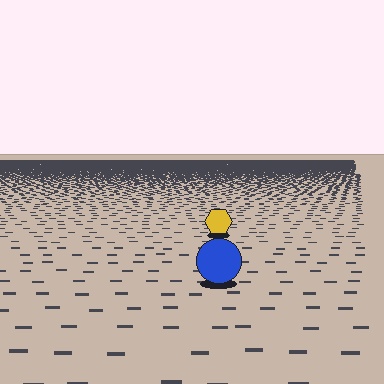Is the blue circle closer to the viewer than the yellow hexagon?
Yes. The blue circle is closer — you can tell from the texture gradient: the ground texture is coarser near it.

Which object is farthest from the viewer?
The yellow hexagon is farthest from the viewer. It appears smaller and the ground texture around it is denser.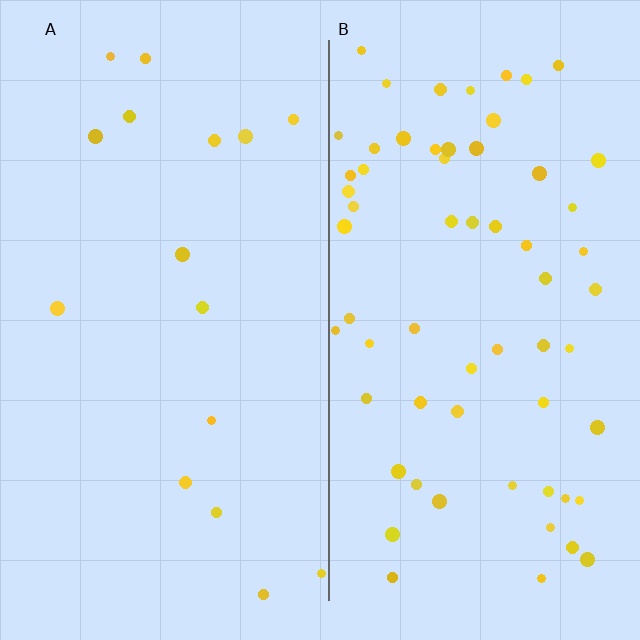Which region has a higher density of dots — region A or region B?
B (the right).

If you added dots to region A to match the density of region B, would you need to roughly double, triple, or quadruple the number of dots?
Approximately quadruple.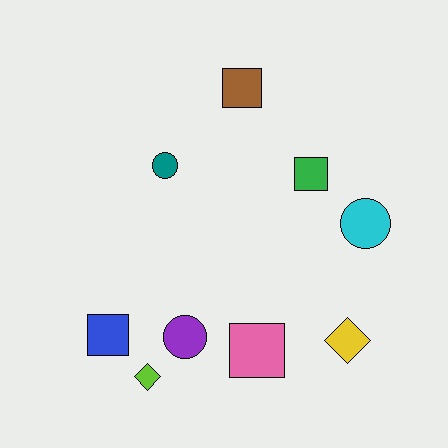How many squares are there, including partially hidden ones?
There are 4 squares.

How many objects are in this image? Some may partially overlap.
There are 9 objects.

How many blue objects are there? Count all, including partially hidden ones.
There is 1 blue object.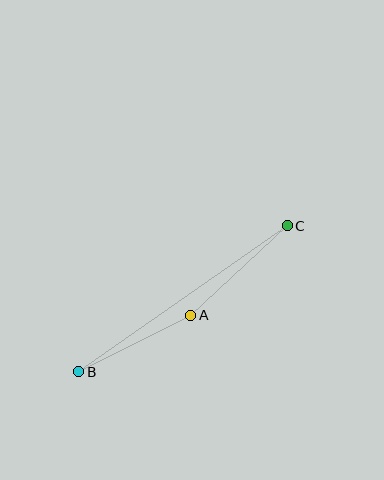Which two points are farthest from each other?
Points B and C are farthest from each other.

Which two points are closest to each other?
Points A and B are closest to each other.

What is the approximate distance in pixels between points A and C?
The distance between A and C is approximately 132 pixels.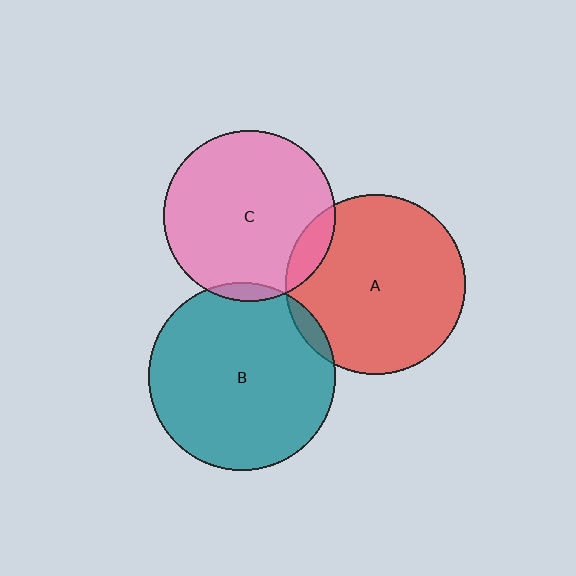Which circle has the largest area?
Circle B (teal).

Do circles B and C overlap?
Yes.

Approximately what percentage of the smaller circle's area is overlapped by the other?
Approximately 5%.